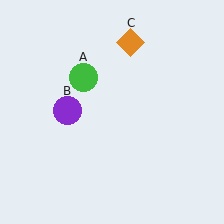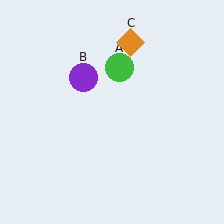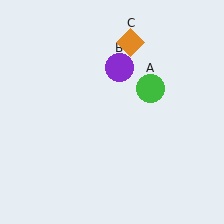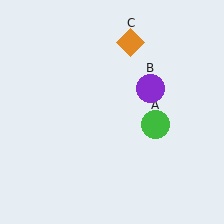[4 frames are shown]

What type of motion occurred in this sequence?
The green circle (object A), purple circle (object B) rotated clockwise around the center of the scene.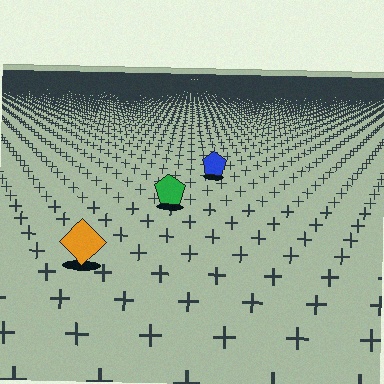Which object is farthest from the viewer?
The blue pentagon is farthest from the viewer. It appears smaller and the ground texture around it is denser.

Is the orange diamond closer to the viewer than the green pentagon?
Yes. The orange diamond is closer — you can tell from the texture gradient: the ground texture is coarser near it.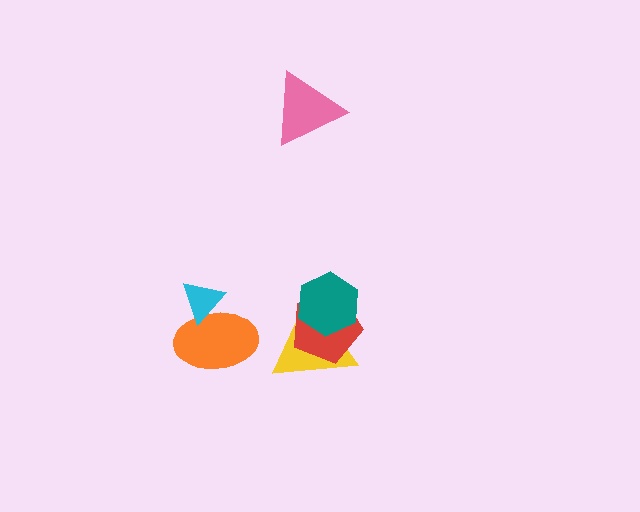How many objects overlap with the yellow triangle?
2 objects overlap with the yellow triangle.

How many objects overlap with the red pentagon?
2 objects overlap with the red pentagon.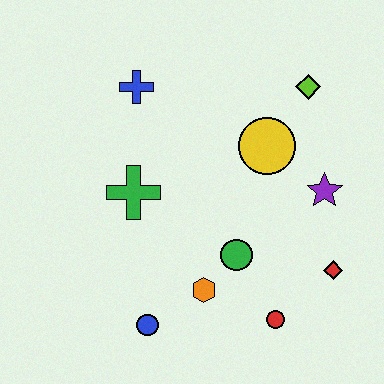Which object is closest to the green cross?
The blue cross is closest to the green cross.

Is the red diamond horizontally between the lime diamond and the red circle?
No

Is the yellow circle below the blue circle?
No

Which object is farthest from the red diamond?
The blue cross is farthest from the red diamond.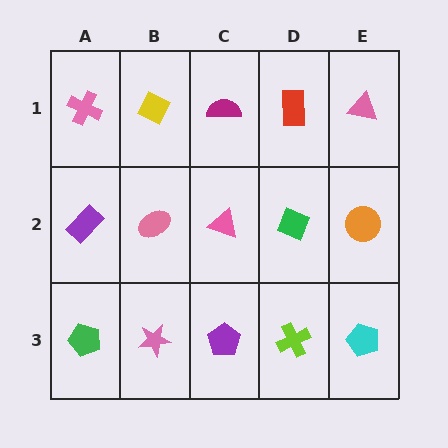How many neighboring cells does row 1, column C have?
3.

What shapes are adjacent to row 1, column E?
An orange circle (row 2, column E), a red rectangle (row 1, column D).